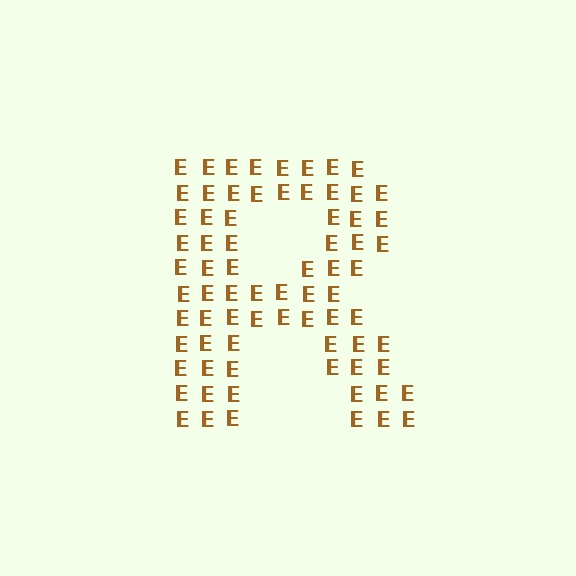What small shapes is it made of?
It is made of small letter E's.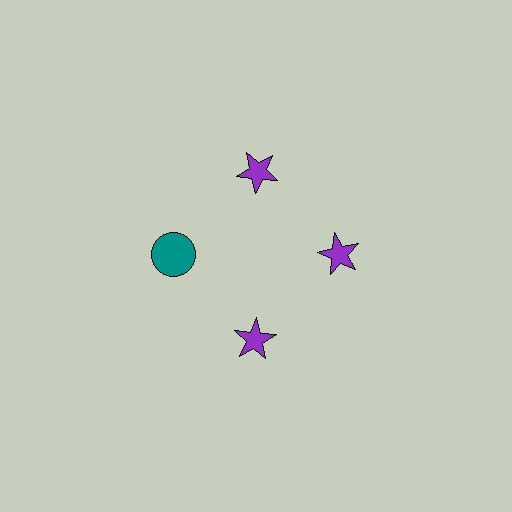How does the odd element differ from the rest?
It differs in both color (teal instead of purple) and shape (circle instead of star).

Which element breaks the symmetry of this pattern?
The teal circle at roughly the 9 o'clock position breaks the symmetry. All other shapes are purple stars.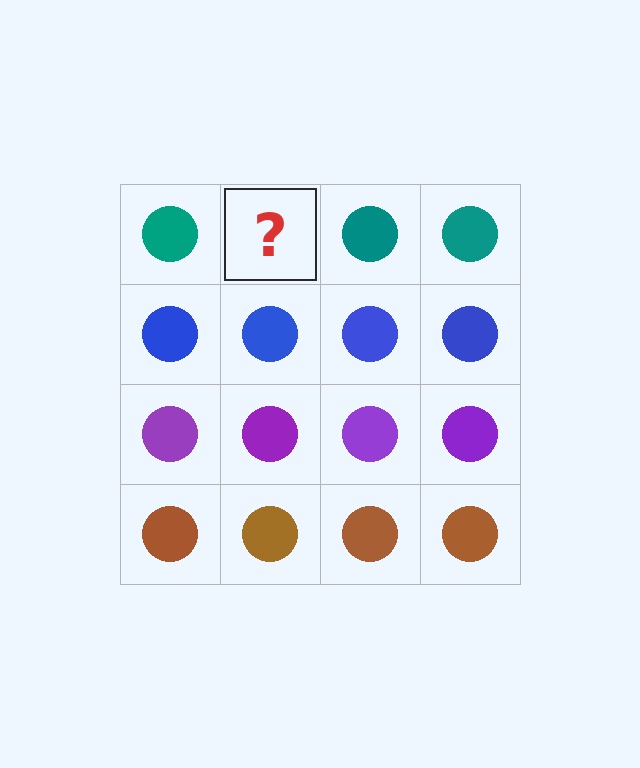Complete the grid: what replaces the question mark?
The question mark should be replaced with a teal circle.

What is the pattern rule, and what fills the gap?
The rule is that each row has a consistent color. The gap should be filled with a teal circle.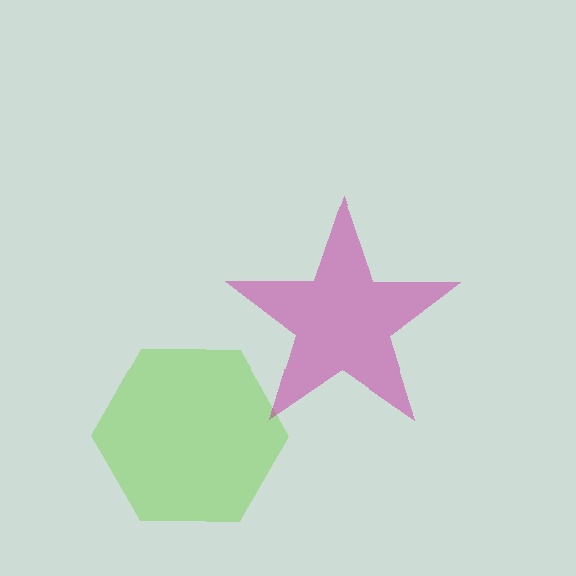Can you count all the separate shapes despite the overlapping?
Yes, there are 2 separate shapes.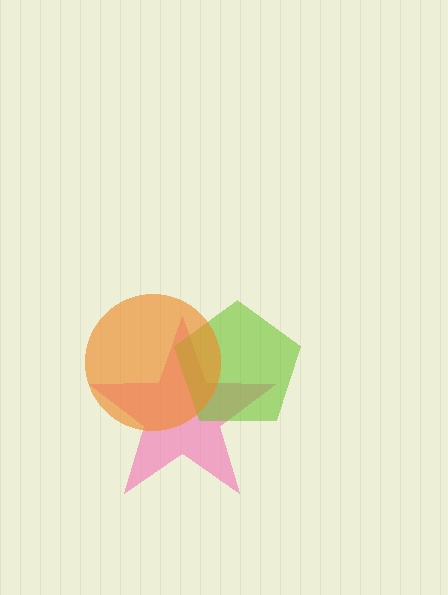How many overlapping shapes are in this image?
There are 3 overlapping shapes in the image.